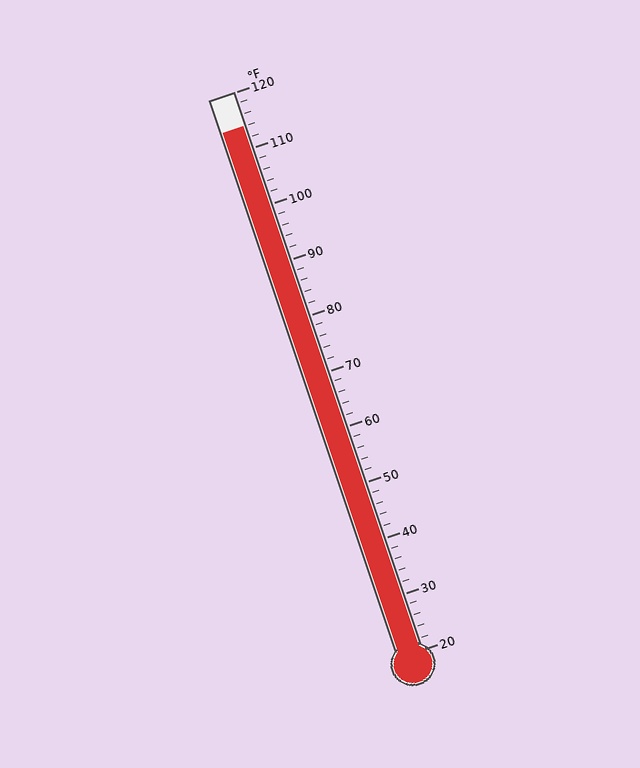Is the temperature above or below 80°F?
The temperature is above 80°F.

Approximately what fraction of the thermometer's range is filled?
The thermometer is filled to approximately 95% of its range.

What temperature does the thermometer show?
The thermometer shows approximately 114°F.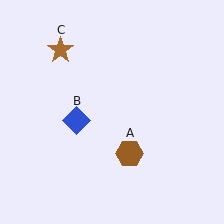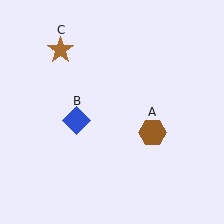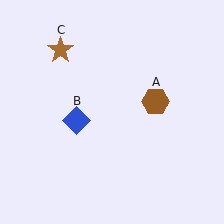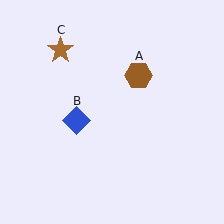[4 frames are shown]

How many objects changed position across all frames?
1 object changed position: brown hexagon (object A).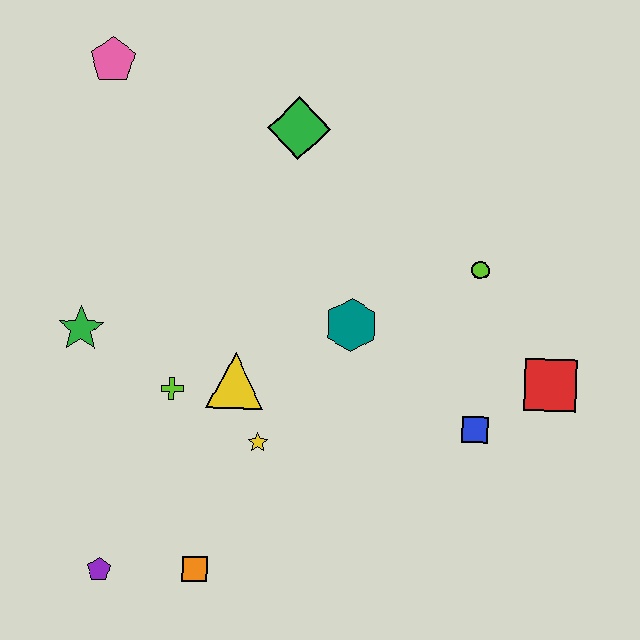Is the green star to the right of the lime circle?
No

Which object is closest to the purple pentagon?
The orange square is closest to the purple pentagon.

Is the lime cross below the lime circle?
Yes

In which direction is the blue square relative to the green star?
The blue square is to the right of the green star.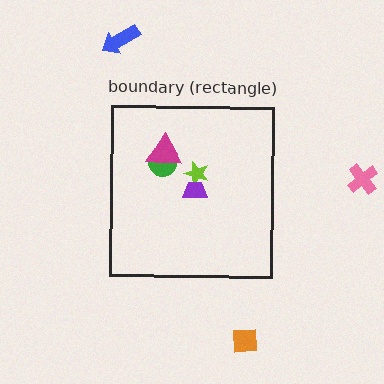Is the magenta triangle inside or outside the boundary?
Inside.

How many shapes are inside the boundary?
4 inside, 3 outside.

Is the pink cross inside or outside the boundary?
Outside.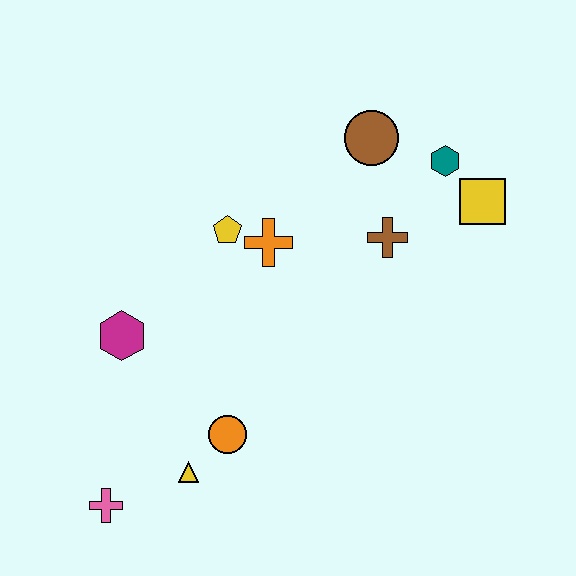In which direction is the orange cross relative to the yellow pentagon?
The orange cross is to the right of the yellow pentagon.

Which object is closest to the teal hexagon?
The yellow square is closest to the teal hexagon.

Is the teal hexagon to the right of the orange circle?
Yes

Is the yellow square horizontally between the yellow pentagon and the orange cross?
No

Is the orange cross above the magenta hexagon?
Yes